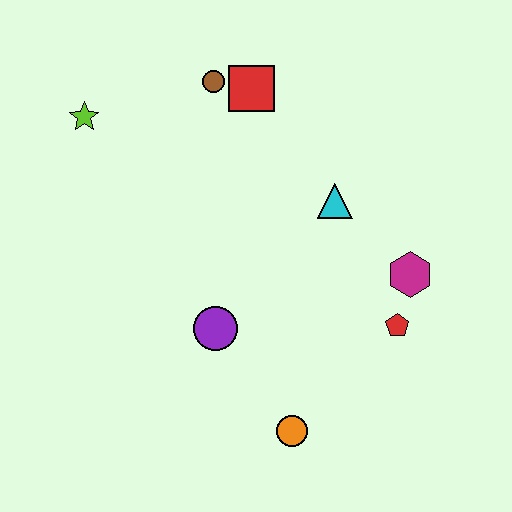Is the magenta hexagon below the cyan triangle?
Yes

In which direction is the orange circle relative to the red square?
The orange circle is below the red square.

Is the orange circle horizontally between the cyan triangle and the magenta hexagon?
No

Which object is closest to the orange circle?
The purple circle is closest to the orange circle.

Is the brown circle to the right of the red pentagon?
No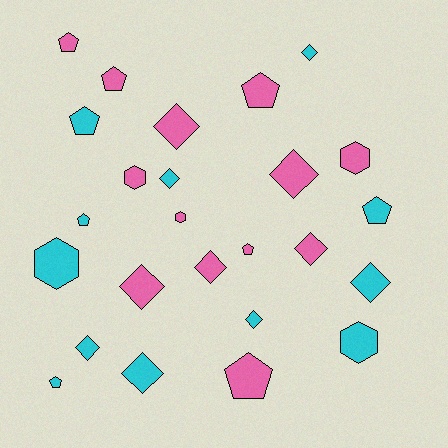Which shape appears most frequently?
Diamond, with 11 objects.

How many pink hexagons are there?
There are 3 pink hexagons.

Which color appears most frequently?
Pink, with 13 objects.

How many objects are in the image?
There are 25 objects.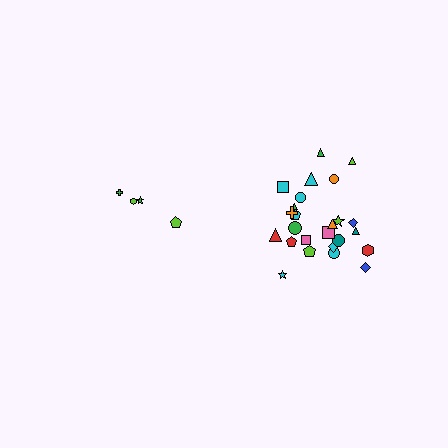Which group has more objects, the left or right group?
The right group.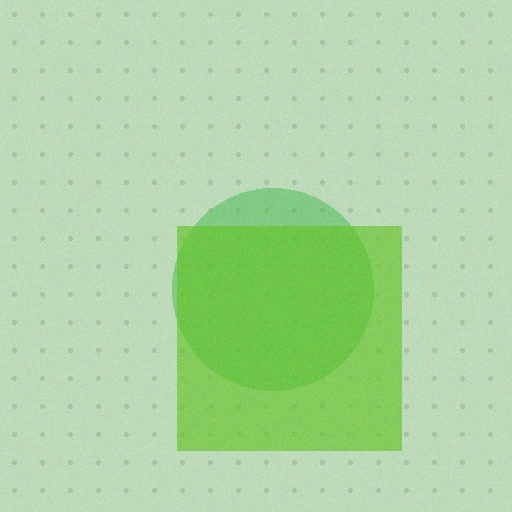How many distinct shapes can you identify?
There are 2 distinct shapes: a green circle, a lime square.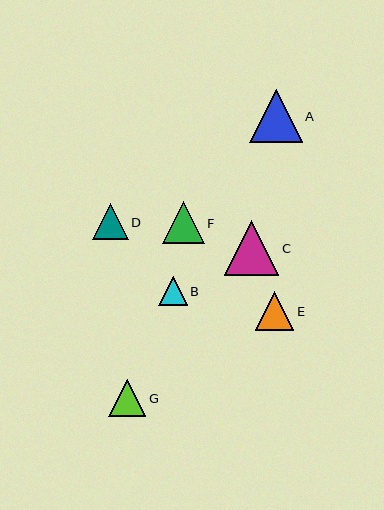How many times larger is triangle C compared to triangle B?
Triangle C is approximately 1.9 times the size of triangle B.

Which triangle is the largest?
Triangle C is the largest with a size of approximately 55 pixels.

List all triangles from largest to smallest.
From largest to smallest: C, A, F, E, G, D, B.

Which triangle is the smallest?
Triangle B is the smallest with a size of approximately 29 pixels.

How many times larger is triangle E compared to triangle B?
Triangle E is approximately 1.3 times the size of triangle B.